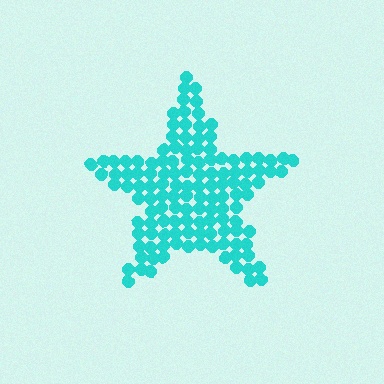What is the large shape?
The large shape is a star.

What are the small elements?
The small elements are circles.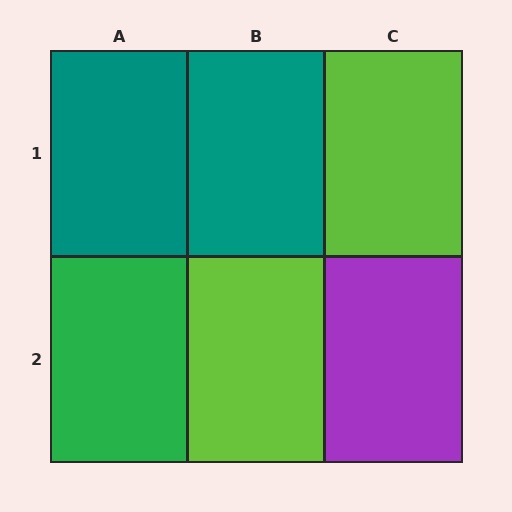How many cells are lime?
2 cells are lime.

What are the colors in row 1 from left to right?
Teal, teal, lime.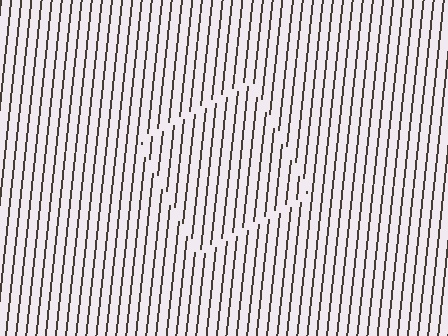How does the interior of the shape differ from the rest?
The interior of the shape contains the same grating, shifted by half a period — the contour is defined by the phase discontinuity where line-ends from the inner and outer gratings abut.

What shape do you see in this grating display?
An illusory square. The interior of the shape contains the same grating, shifted by half a period — the contour is defined by the phase discontinuity where line-ends from the inner and outer gratings abut.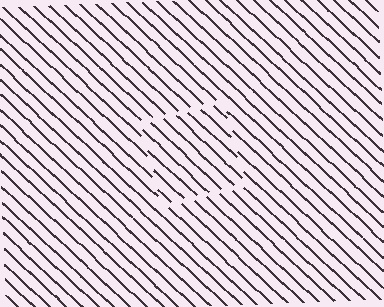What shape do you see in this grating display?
An illusory square. The interior of the shape contains the same grating, shifted by half a period — the contour is defined by the phase discontinuity where line-ends from the inner and outer gratings abut.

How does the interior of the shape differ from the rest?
The interior of the shape contains the same grating, shifted by half a period — the contour is defined by the phase discontinuity where line-ends from the inner and outer gratings abut.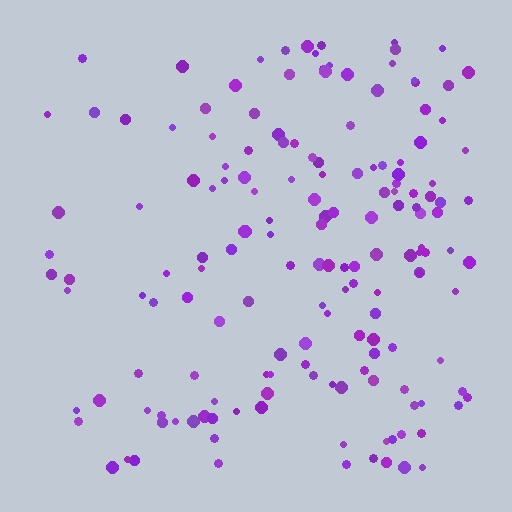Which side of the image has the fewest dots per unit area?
The left.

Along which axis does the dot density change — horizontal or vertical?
Horizontal.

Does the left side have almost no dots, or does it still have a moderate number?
Still a moderate number, just noticeably fewer than the right.